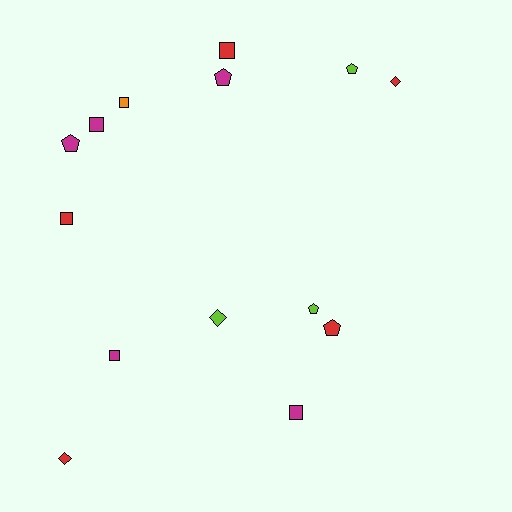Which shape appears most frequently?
Square, with 6 objects.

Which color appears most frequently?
Red, with 5 objects.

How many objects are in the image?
There are 14 objects.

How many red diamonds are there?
There are 2 red diamonds.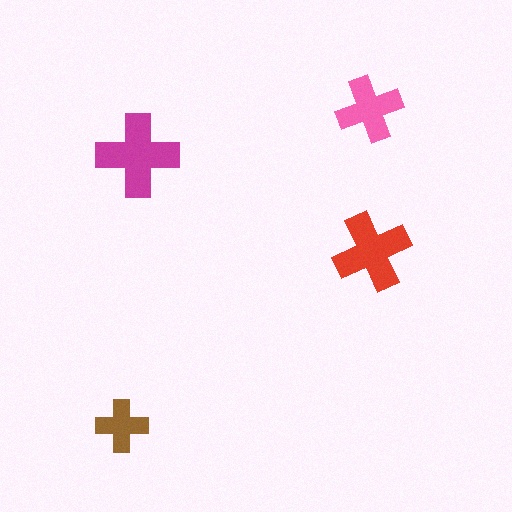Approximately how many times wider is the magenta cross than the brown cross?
About 1.5 times wider.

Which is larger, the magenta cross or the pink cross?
The magenta one.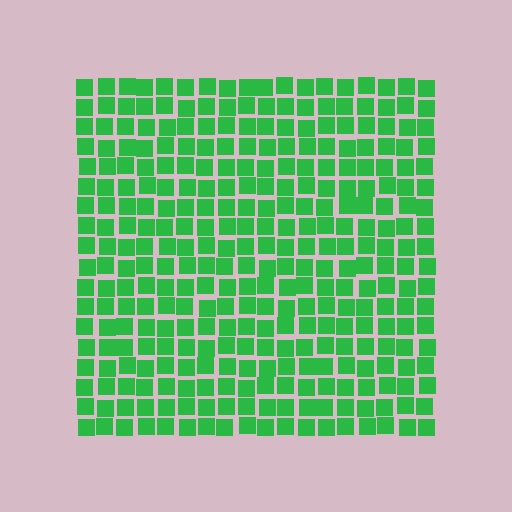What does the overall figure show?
The overall figure shows a square.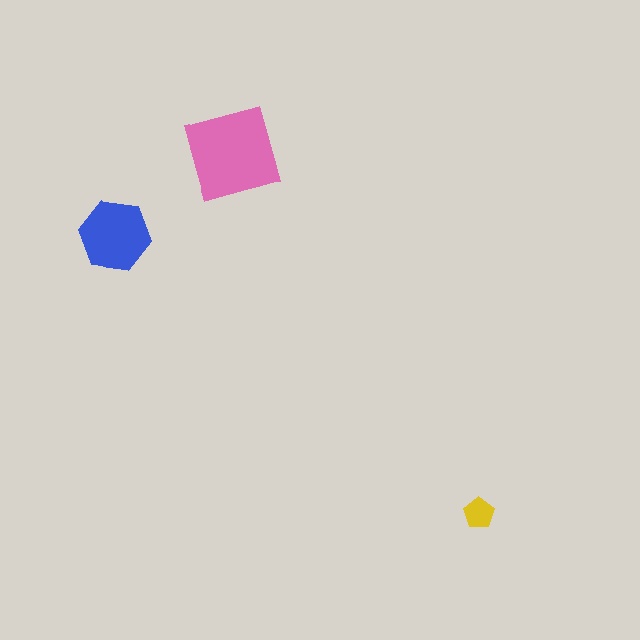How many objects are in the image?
There are 3 objects in the image.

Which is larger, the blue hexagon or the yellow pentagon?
The blue hexagon.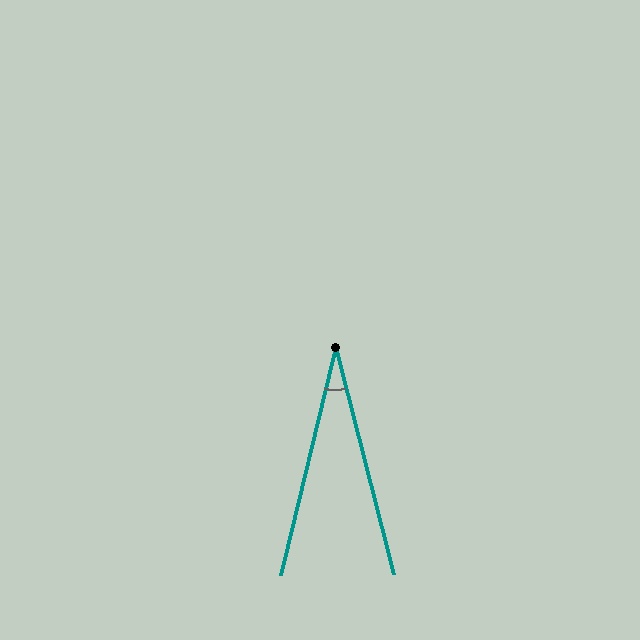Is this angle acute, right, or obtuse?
It is acute.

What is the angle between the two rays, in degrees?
Approximately 28 degrees.